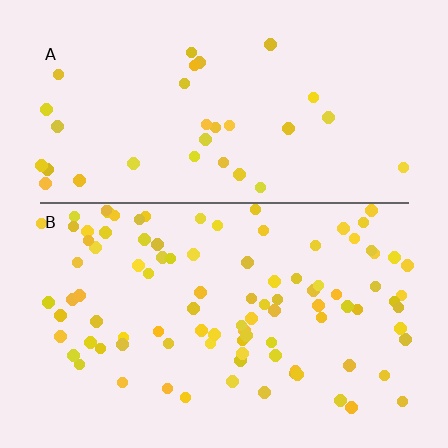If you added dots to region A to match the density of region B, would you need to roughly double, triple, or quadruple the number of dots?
Approximately triple.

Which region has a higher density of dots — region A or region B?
B (the bottom).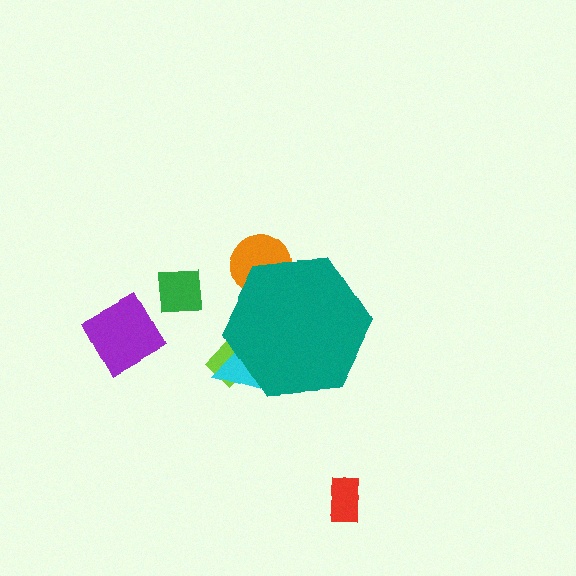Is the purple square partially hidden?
No, the purple square is fully visible.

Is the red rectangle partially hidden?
No, the red rectangle is fully visible.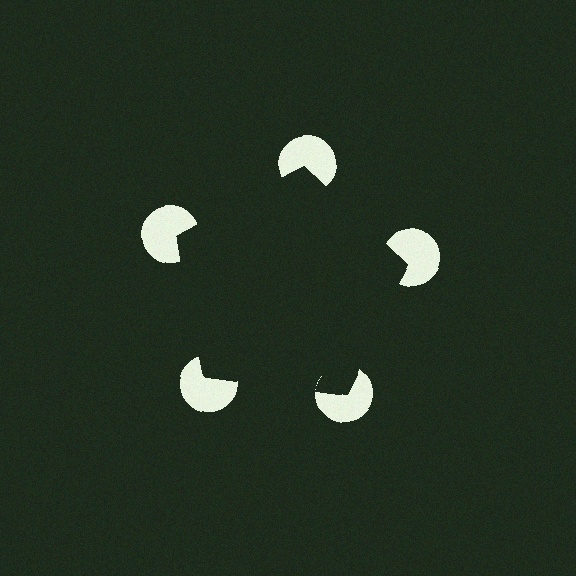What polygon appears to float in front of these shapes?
An illusory pentagon — its edges are inferred from the aligned wedge cuts in the pac-man discs, not physically drawn.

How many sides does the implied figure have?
5 sides.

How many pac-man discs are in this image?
There are 5 — one at each vertex of the illusory pentagon.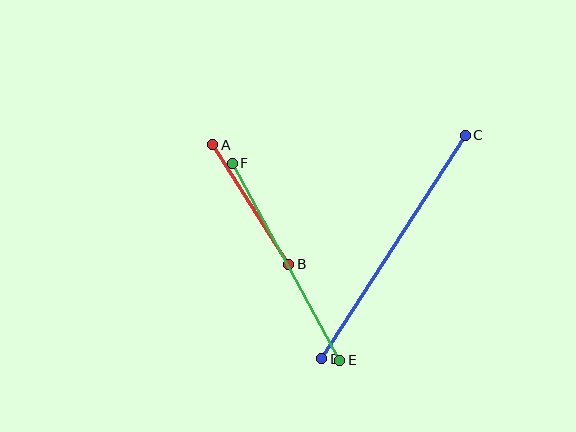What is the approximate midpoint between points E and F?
The midpoint is at approximately (286, 262) pixels.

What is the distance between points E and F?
The distance is approximately 224 pixels.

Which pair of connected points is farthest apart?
Points C and D are farthest apart.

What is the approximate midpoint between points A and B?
The midpoint is at approximately (251, 205) pixels.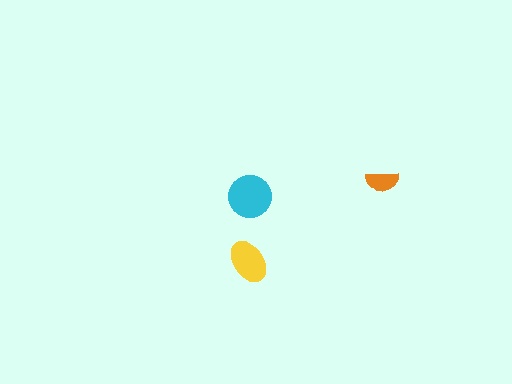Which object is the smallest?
The orange semicircle.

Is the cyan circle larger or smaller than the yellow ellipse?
Larger.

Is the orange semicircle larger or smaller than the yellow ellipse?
Smaller.